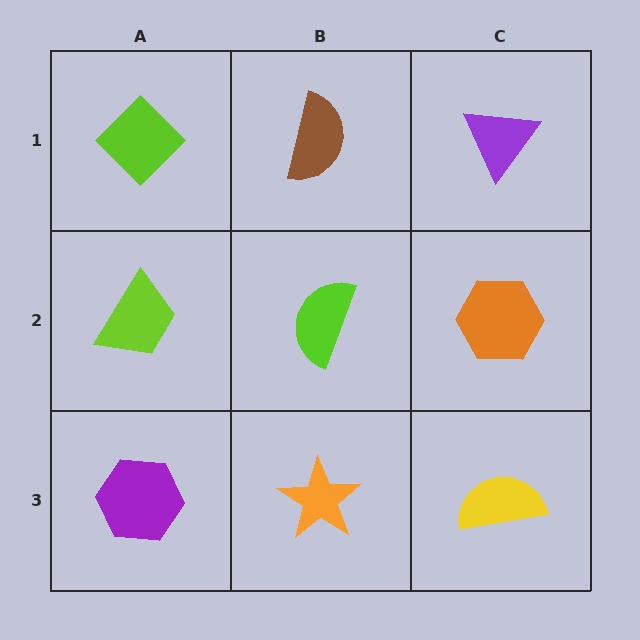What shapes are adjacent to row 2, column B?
A brown semicircle (row 1, column B), an orange star (row 3, column B), a lime trapezoid (row 2, column A), an orange hexagon (row 2, column C).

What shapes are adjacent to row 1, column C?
An orange hexagon (row 2, column C), a brown semicircle (row 1, column B).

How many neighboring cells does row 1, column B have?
3.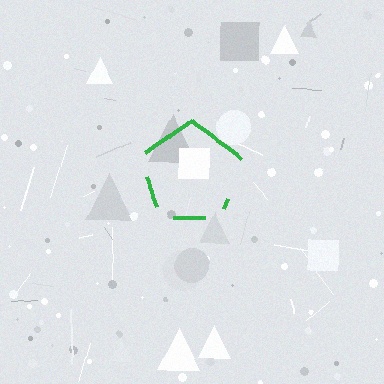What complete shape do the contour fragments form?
The contour fragments form a pentagon.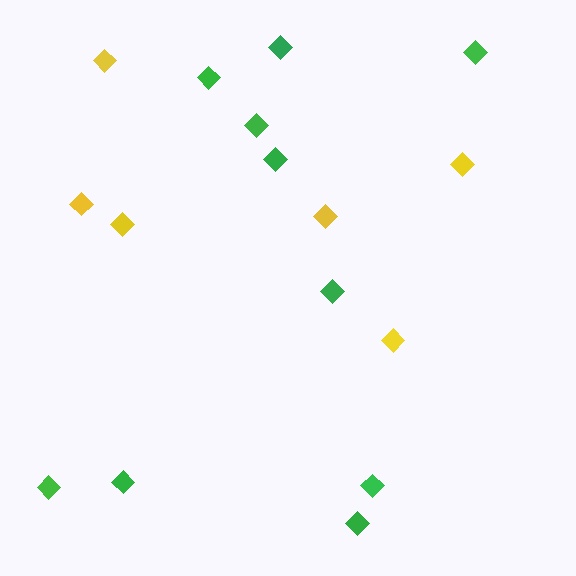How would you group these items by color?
There are 2 groups: one group of yellow diamonds (6) and one group of green diamonds (10).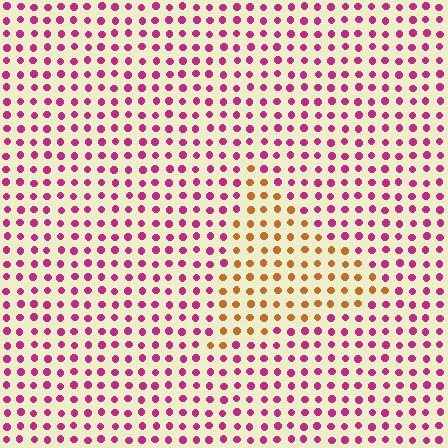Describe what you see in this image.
The image is filled with small magenta elements in a uniform arrangement. A triangle-shaped region is visible where the elements are tinted to a slightly different hue, forming a subtle color boundary.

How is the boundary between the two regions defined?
The boundary is defined purely by a slight shift in hue (about 67 degrees). Spacing, size, and orientation are identical on both sides.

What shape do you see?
I see a triangle.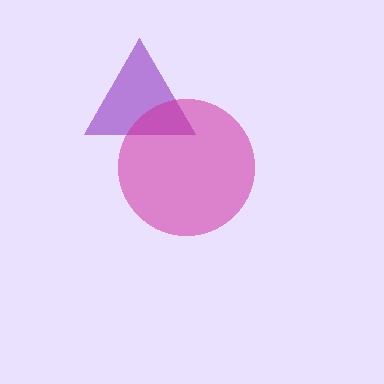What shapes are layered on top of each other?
The layered shapes are: a purple triangle, a magenta circle.